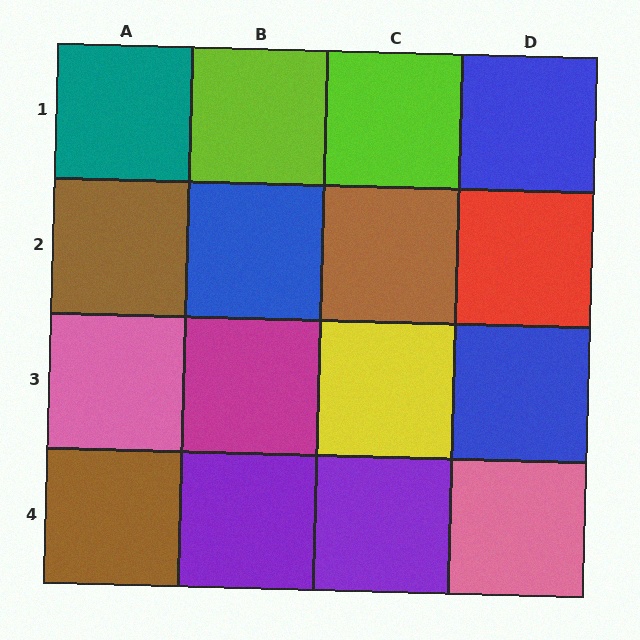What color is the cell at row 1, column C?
Lime.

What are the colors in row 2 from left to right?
Brown, blue, brown, red.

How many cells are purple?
2 cells are purple.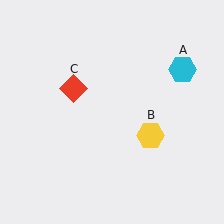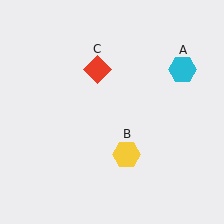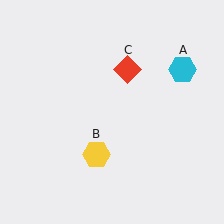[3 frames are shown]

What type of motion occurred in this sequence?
The yellow hexagon (object B), red diamond (object C) rotated clockwise around the center of the scene.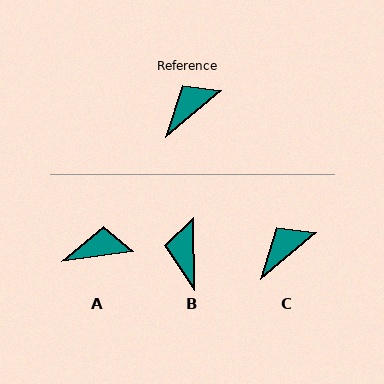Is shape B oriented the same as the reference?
No, it is off by about 51 degrees.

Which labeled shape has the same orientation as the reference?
C.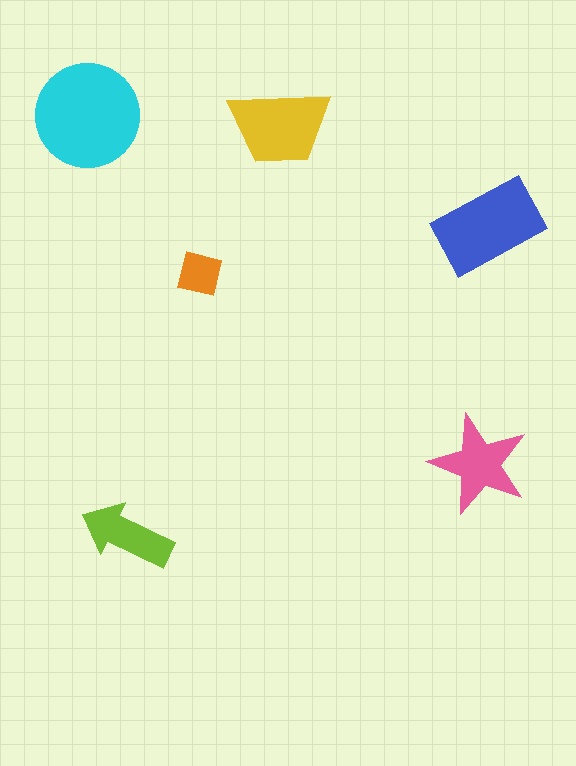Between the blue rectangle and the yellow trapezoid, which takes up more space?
The blue rectangle.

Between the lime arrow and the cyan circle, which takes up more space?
The cyan circle.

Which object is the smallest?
The orange square.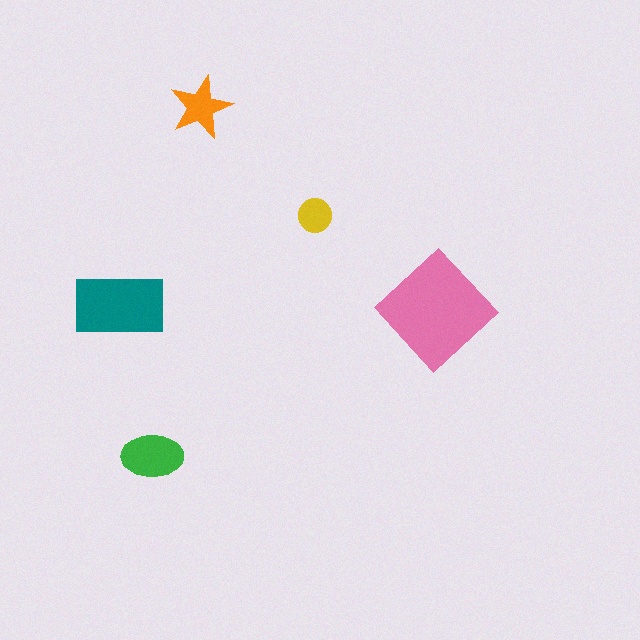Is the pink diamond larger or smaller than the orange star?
Larger.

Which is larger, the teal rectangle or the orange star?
The teal rectangle.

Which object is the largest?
The pink diamond.